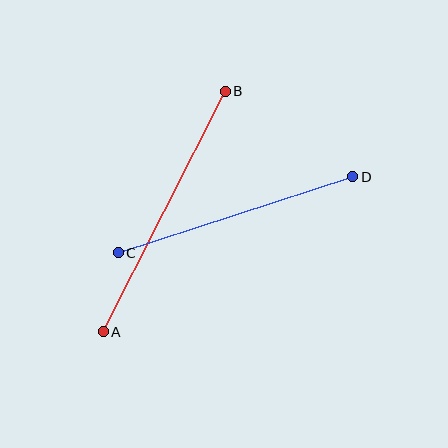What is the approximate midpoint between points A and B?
The midpoint is at approximately (164, 212) pixels.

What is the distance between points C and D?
The distance is approximately 247 pixels.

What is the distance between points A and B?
The distance is approximately 270 pixels.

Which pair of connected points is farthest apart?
Points A and B are farthest apart.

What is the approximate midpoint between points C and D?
The midpoint is at approximately (236, 215) pixels.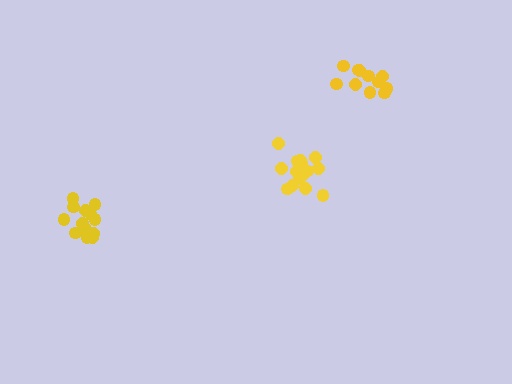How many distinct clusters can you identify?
There are 3 distinct clusters.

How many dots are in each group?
Group 1: 14 dots, Group 2: 11 dots, Group 3: 15 dots (40 total).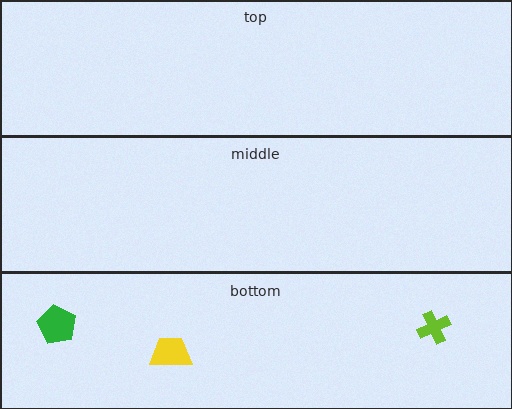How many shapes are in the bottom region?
3.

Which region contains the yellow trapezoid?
The bottom region.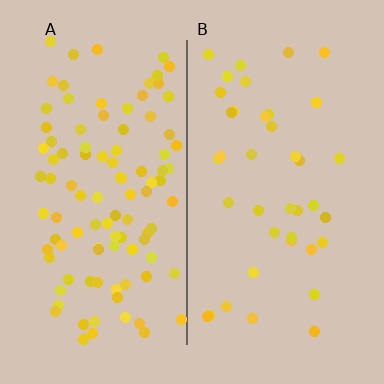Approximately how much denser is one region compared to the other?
Approximately 2.6× — region A over region B.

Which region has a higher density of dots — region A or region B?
A (the left).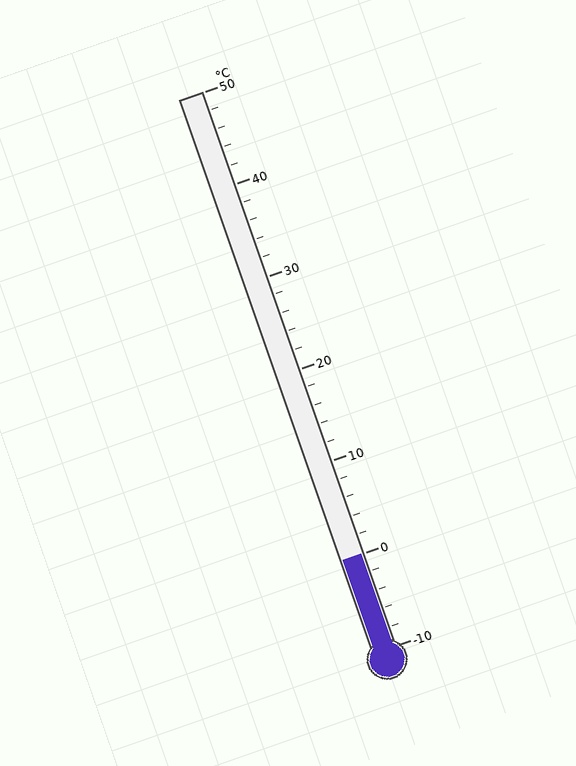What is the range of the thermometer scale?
The thermometer scale ranges from -10°C to 50°C.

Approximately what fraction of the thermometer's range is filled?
The thermometer is filled to approximately 15% of its range.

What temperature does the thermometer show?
The thermometer shows approximately 0°C.